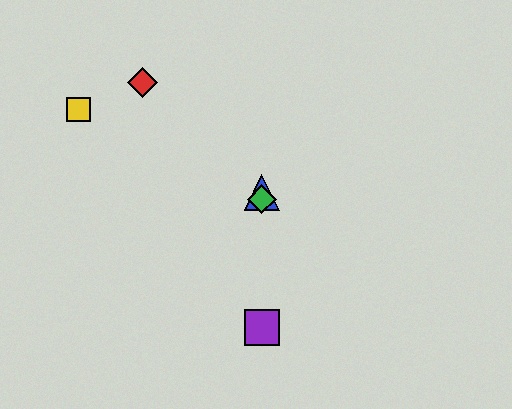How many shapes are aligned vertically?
3 shapes (the blue triangle, the green diamond, the purple square) are aligned vertically.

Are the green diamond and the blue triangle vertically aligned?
Yes, both are at x≈262.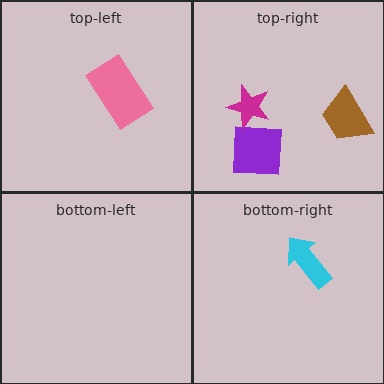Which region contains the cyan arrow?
The bottom-right region.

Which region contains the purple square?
The top-right region.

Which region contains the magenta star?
The top-right region.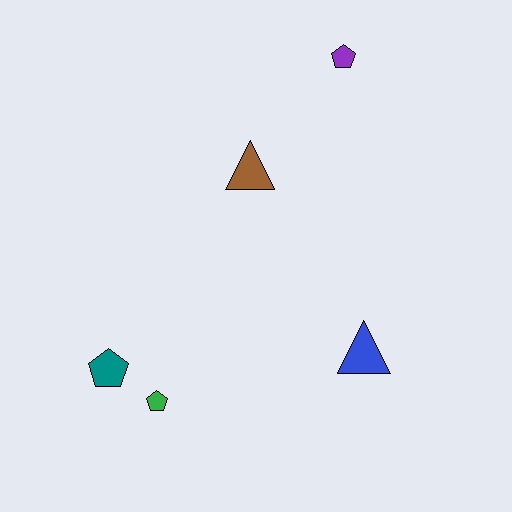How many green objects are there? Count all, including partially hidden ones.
There is 1 green object.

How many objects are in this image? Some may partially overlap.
There are 5 objects.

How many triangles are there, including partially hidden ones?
There are 2 triangles.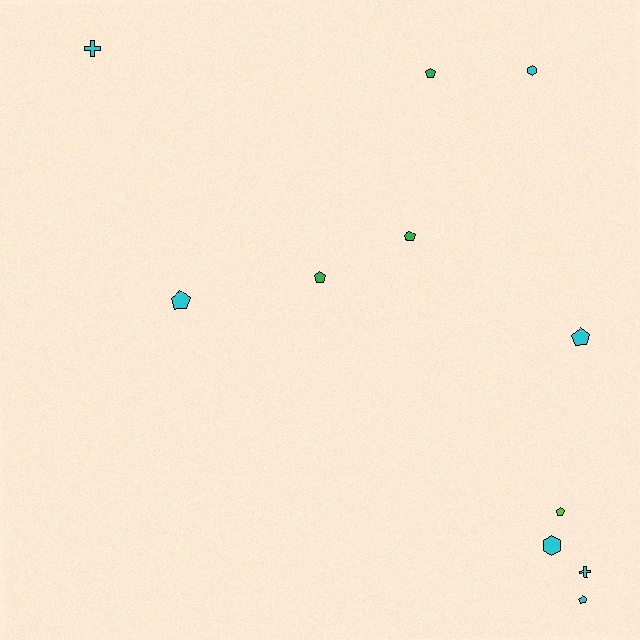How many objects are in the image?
There are 11 objects.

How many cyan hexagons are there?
There are 2 cyan hexagons.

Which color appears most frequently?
Cyan, with 7 objects.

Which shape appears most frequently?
Pentagon, with 7 objects.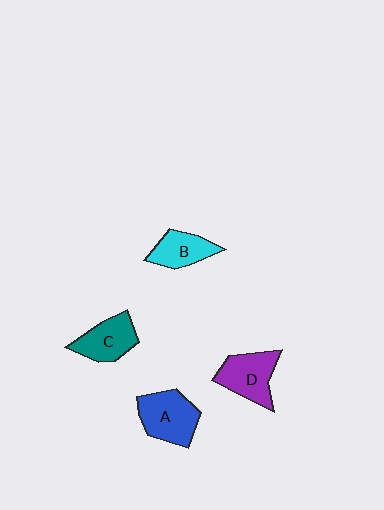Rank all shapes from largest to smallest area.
From largest to smallest: A (blue), D (purple), C (teal), B (cyan).